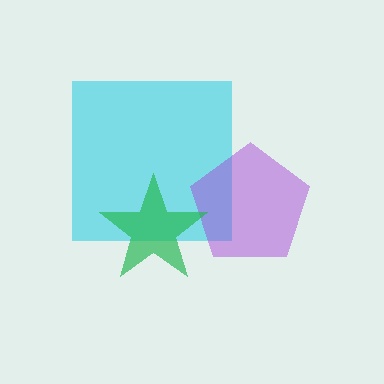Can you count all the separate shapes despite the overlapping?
Yes, there are 3 separate shapes.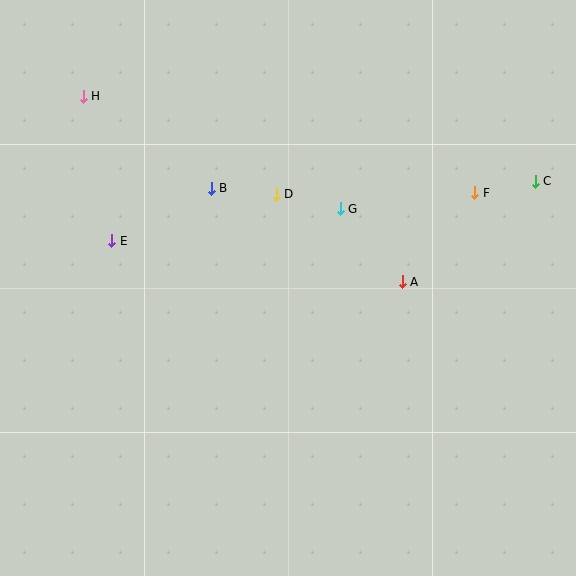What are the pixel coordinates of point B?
Point B is at (211, 188).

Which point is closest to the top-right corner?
Point C is closest to the top-right corner.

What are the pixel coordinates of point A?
Point A is at (402, 282).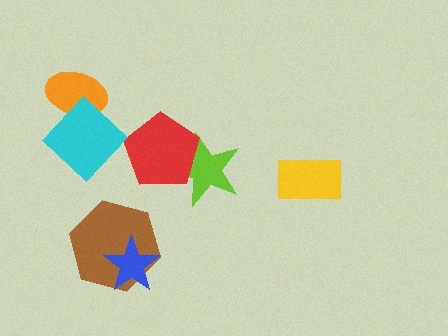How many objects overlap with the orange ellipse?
1 object overlaps with the orange ellipse.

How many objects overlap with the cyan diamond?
1 object overlaps with the cyan diamond.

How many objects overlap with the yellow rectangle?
0 objects overlap with the yellow rectangle.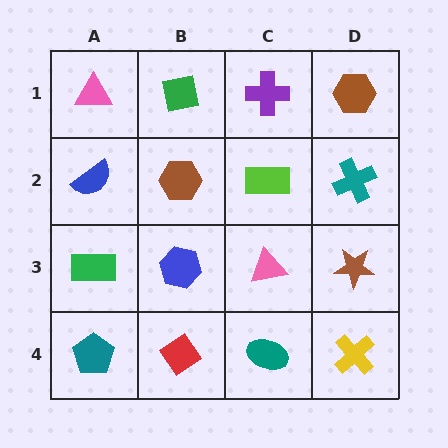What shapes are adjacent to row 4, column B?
A blue hexagon (row 3, column B), a teal pentagon (row 4, column A), a teal ellipse (row 4, column C).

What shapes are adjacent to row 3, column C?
A lime rectangle (row 2, column C), a teal ellipse (row 4, column C), a blue hexagon (row 3, column B), a brown star (row 3, column D).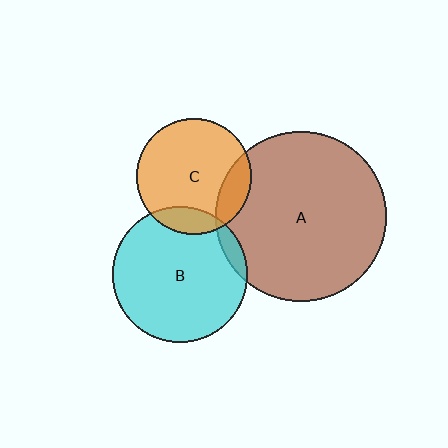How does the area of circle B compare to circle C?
Approximately 1.4 times.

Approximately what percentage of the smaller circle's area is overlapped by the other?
Approximately 15%.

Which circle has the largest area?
Circle A (brown).